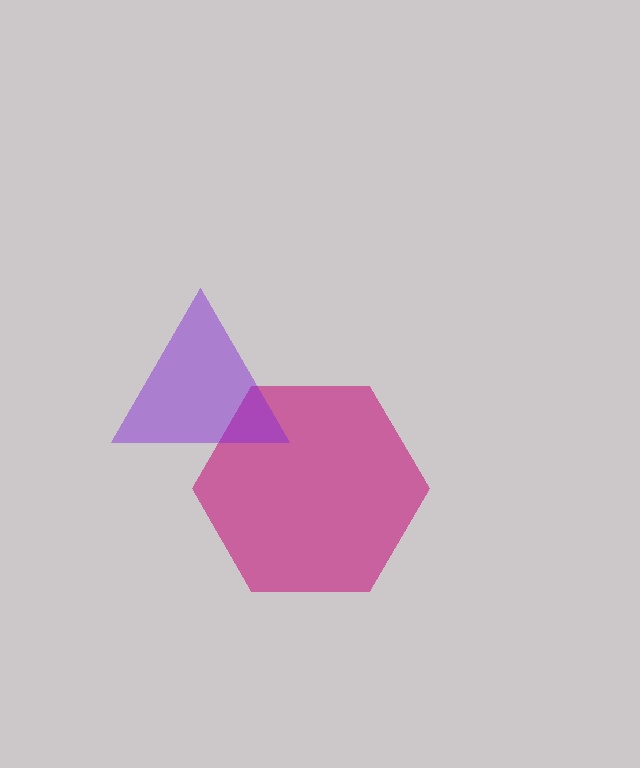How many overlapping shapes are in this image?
There are 2 overlapping shapes in the image.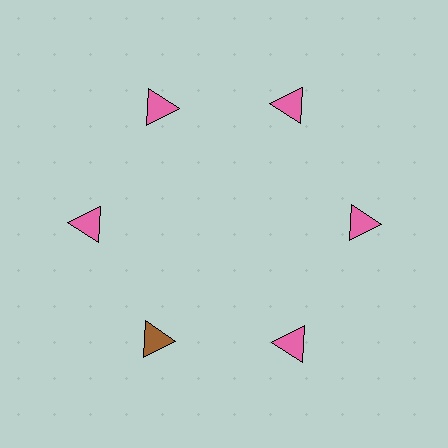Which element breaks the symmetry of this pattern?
The brown triangle at roughly the 7 o'clock position breaks the symmetry. All other shapes are pink triangles.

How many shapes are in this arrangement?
There are 6 shapes arranged in a ring pattern.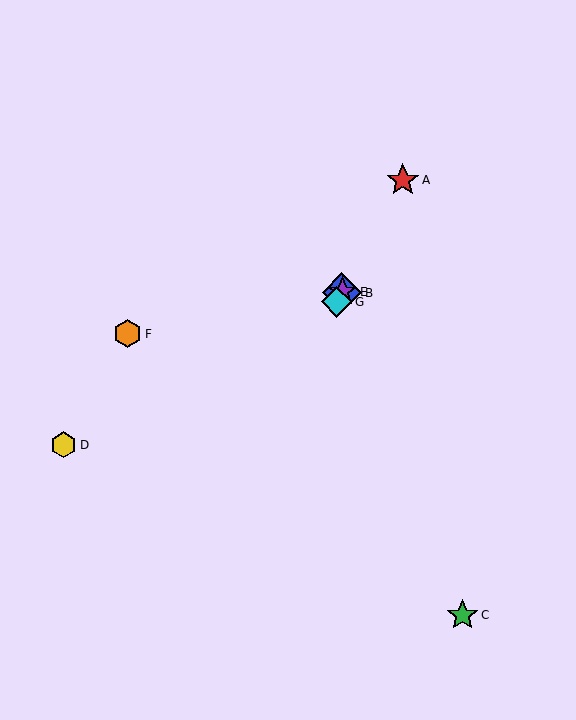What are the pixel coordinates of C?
Object C is at (462, 615).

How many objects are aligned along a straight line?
4 objects (A, B, E, G) are aligned along a straight line.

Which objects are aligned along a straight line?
Objects A, B, E, G are aligned along a straight line.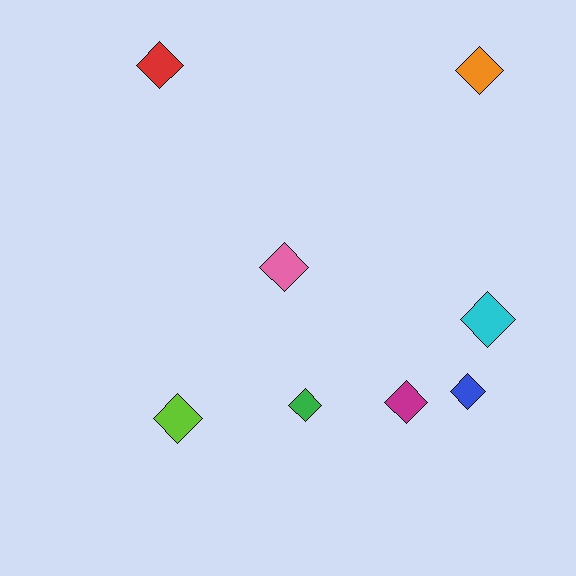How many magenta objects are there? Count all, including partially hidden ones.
There is 1 magenta object.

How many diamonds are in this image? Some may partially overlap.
There are 8 diamonds.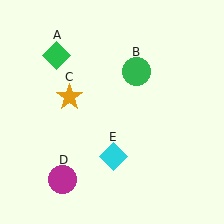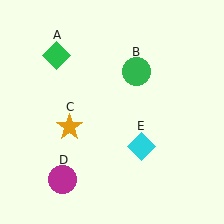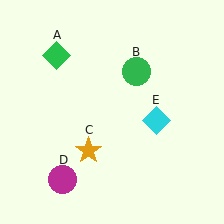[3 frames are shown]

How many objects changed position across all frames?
2 objects changed position: orange star (object C), cyan diamond (object E).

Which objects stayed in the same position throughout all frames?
Green diamond (object A) and green circle (object B) and magenta circle (object D) remained stationary.